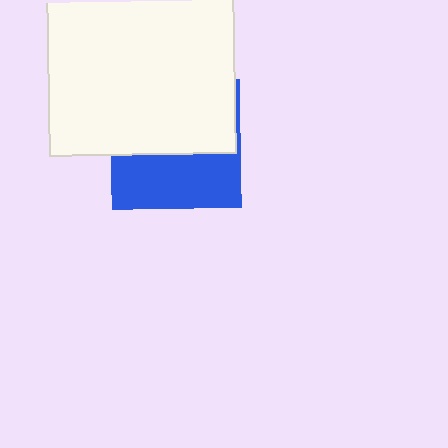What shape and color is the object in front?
The object in front is a white rectangle.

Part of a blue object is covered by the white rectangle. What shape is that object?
It is a square.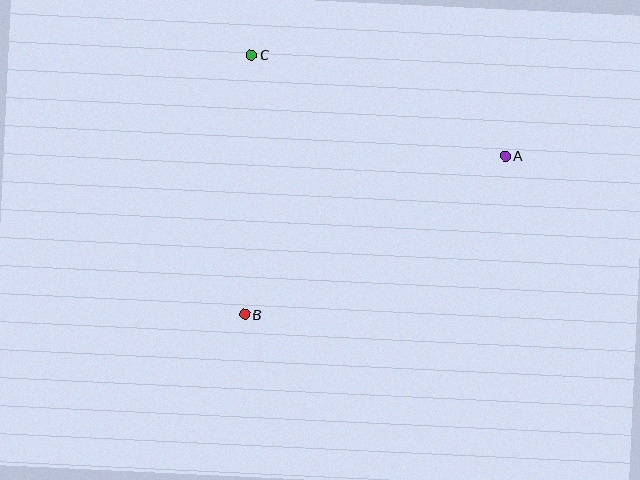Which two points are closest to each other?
Points B and C are closest to each other.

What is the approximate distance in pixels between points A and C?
The distance between A and C is approximately 273 pixels.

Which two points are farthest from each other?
Points A and B are farthest from each other.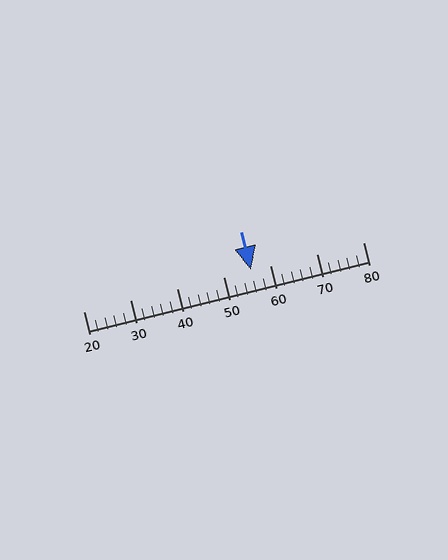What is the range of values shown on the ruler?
The ruler shows values from 20 to 80.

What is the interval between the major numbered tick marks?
The major tick marks are spaced 10 units apart.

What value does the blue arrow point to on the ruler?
The blue arrow points to approximately 56.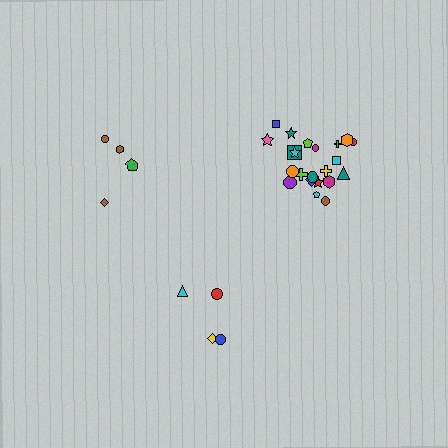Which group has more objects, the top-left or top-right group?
The top-right group.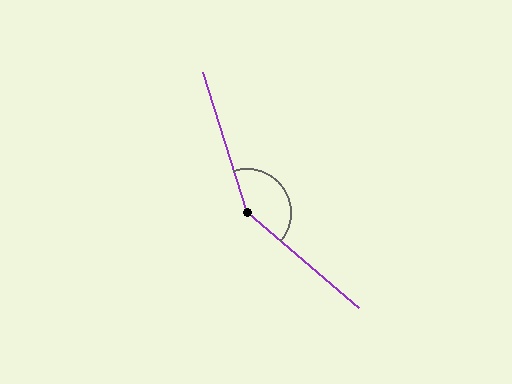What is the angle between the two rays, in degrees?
Approximately 148 degrees.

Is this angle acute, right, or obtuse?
It is obtuse.